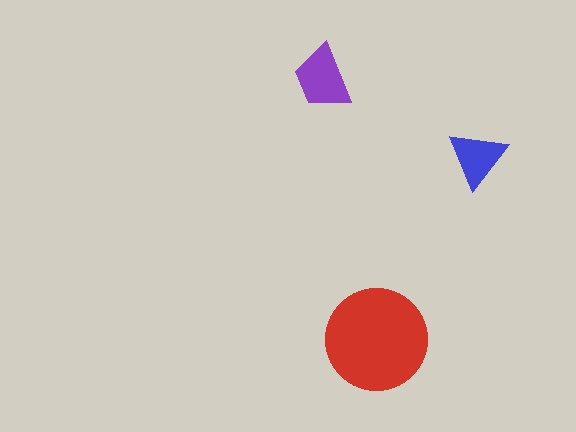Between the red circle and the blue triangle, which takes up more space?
The red circle.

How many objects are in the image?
There are 3 objects in the image.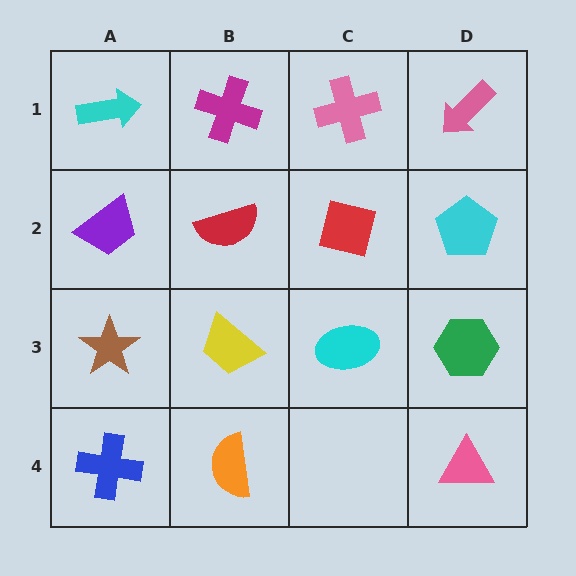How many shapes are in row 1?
4 shapes.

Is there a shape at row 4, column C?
No, that cell is empty.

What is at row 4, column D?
A pink triangle.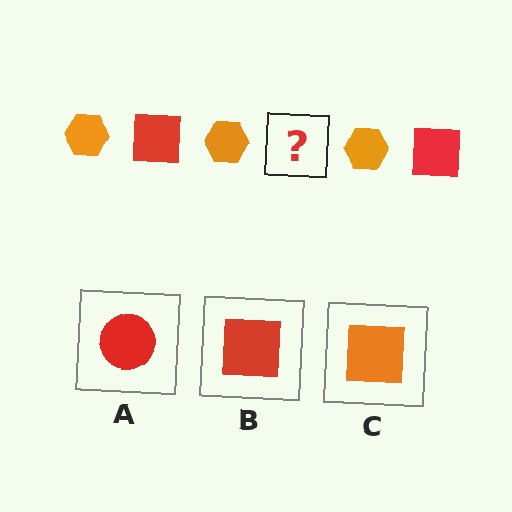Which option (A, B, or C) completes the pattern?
B.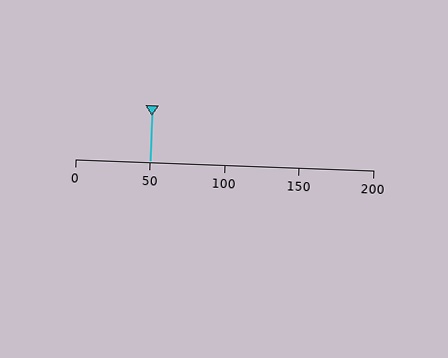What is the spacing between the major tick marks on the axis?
The major ticks are spaced 50 apart.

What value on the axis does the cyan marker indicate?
The marker indicates approximately 50.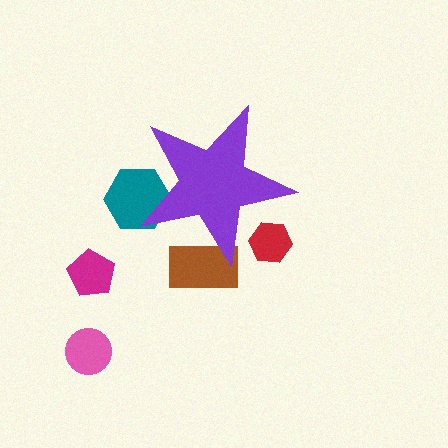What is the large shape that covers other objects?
A purple star.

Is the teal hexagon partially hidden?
Yes, the teal hexagon is partially hidden behind the purple star.